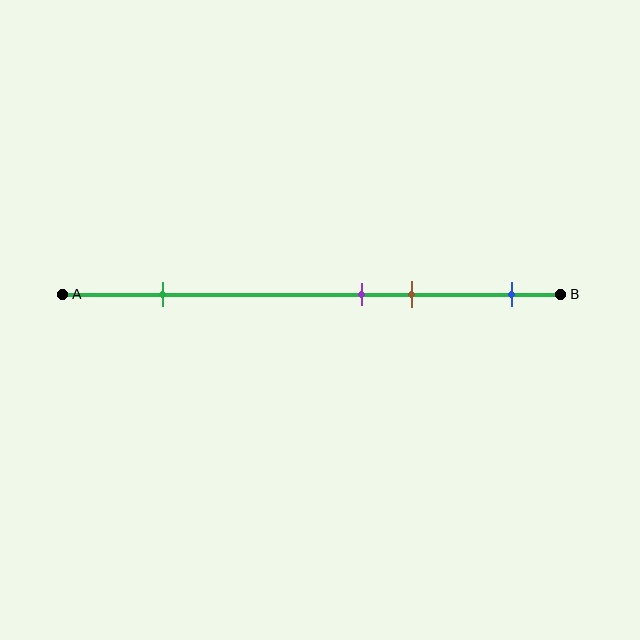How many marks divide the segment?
There are 4 marks dividing the segment.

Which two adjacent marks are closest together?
The purple and brown marks are the closest adjacent pair.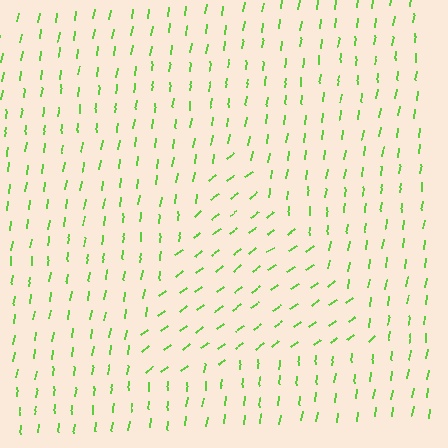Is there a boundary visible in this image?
Yes, there is a texture boundary formed by a change in line orientation.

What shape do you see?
I see a triangle.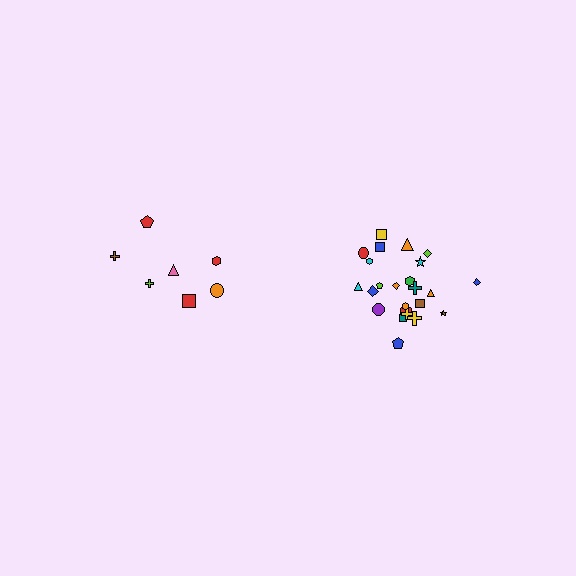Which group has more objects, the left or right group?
The right group.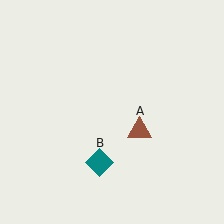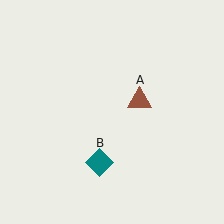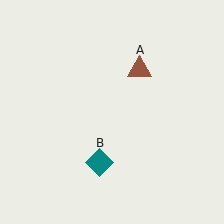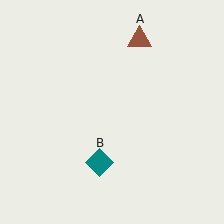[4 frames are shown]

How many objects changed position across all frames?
1 object changed position: brown triangle (object A).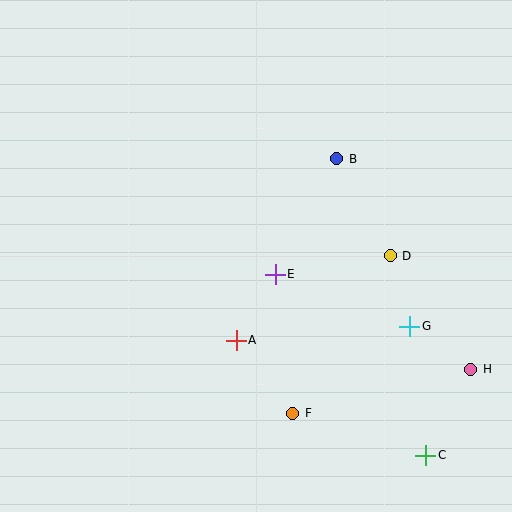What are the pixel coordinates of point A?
Point A is at (236, 340).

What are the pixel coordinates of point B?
Point B is at (337, 159).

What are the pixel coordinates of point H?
Point H is at (471, 369).